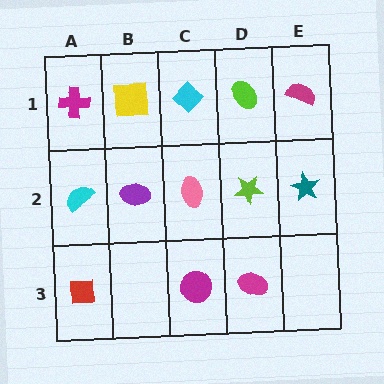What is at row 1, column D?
A lime ellipse.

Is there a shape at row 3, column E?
No, that cell is empty.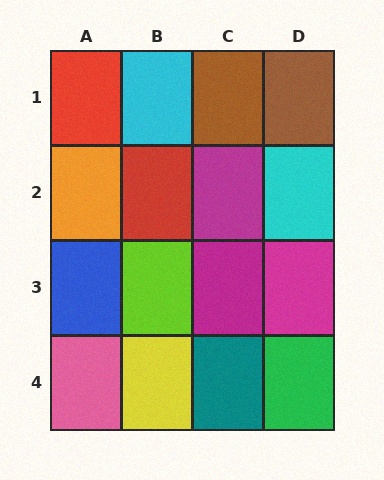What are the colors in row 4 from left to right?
Pink, yellow, teal, green.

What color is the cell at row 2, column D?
Cyan.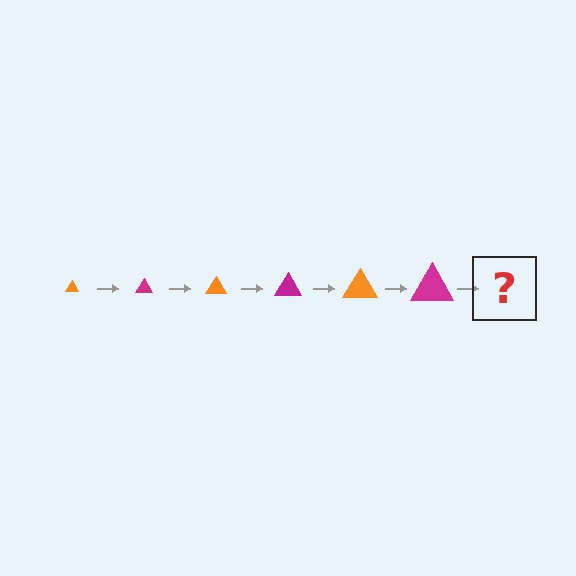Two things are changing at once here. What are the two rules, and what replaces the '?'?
The two rules are that the triangle grows larger each step and the color cycles through orange and magenta. The '?' should be an orange triangle, larger than the previous one.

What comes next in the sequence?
The next element should be an orange triangle, larger than the previous one.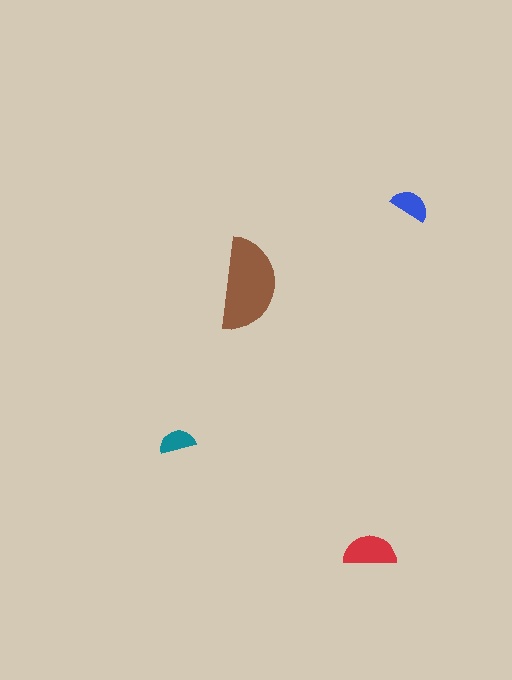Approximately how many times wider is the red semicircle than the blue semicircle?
About 1.5 times wider.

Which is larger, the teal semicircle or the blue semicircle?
The blue one.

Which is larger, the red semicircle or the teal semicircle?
The red one.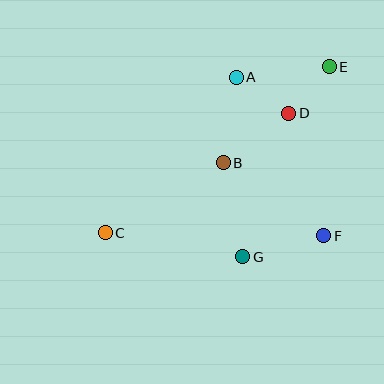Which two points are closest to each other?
Points D and E are closest to each other.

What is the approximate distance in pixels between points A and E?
The distance between A and E is approximately 94 pixels.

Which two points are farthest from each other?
Points C and E are farthest from each other.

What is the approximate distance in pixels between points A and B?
The distance between A and B is approximately 86 pixels.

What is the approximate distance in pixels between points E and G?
The distance between E and G is approximately 209 pixels.